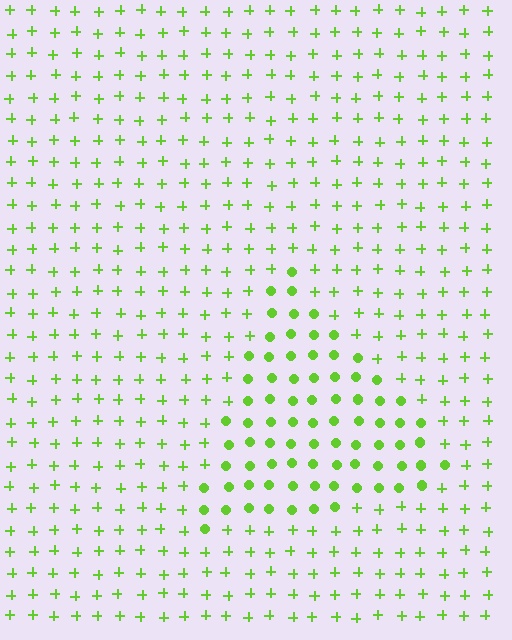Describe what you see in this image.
The image is filled with small lime elements arranged in a uniform grid. A triangle-shaped region contains circles, while the surrounding area contains plus signs. The boundary is defined purely by the change in element shape.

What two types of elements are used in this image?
The image uses circles inside the triangle region and plus signs outside it.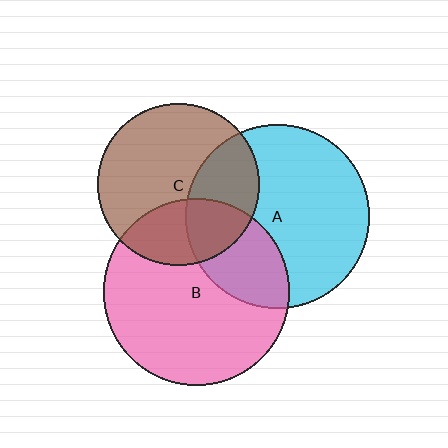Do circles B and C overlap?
Yes.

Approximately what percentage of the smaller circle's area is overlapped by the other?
Approximately 30%.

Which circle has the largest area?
Circle B (pink).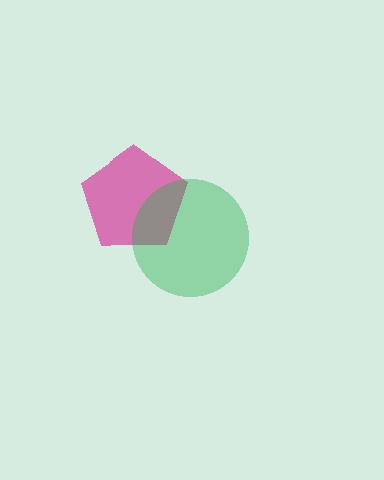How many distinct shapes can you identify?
There are 2 distinct shapes: a magenta pentagon, a green circle.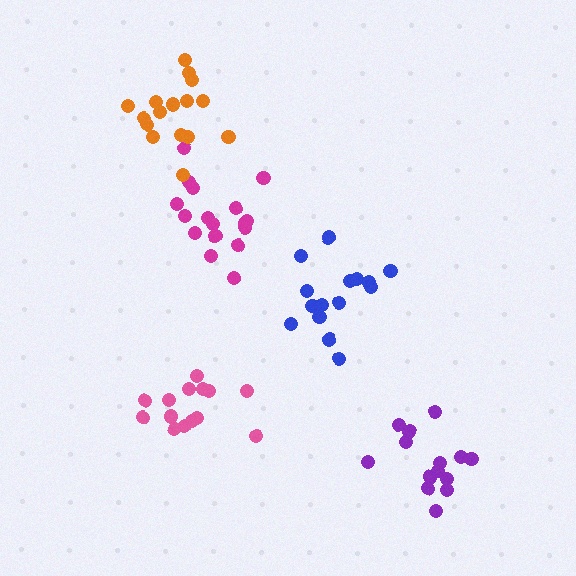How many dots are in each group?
Group 1: 14 dots, Group 2: 17 dots, Group 3: 15 dots, Group 4: 14 dots, Group 5: 16 dots (76 total).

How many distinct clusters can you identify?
There are 5 distinct clusters.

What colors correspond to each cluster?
The clusters are colored: purple, magenta, blue, pink, orange.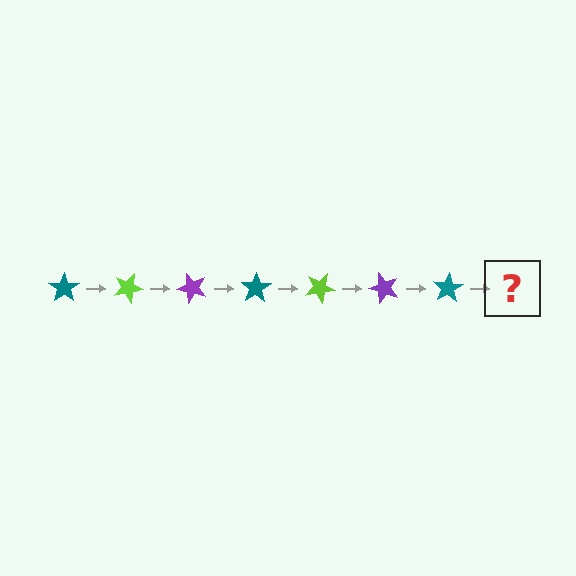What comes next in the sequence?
The next element should be a lime star, rotated 175 degrees from the start.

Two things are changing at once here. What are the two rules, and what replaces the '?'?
The two rules are that it rotates 25 degrees each step and the color cycles through teal, lime, and purple. The '?' should be a lime star, rotated 175 degrees from the start.